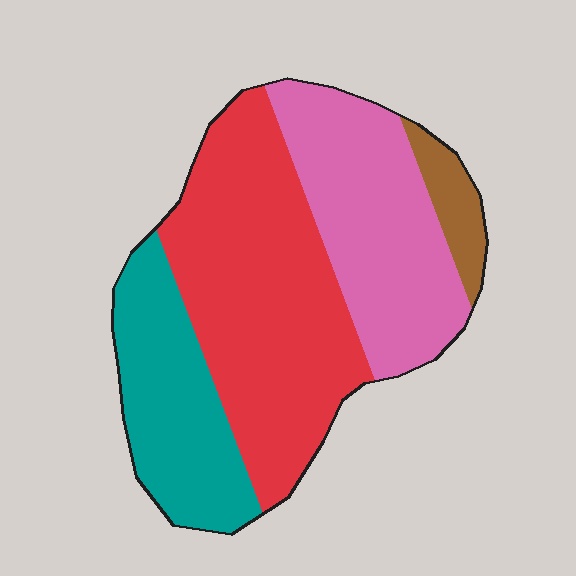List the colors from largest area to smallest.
From largest to smallest: red, pink, teal, brown.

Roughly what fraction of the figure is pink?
Pink covers roughly 30% of the figure.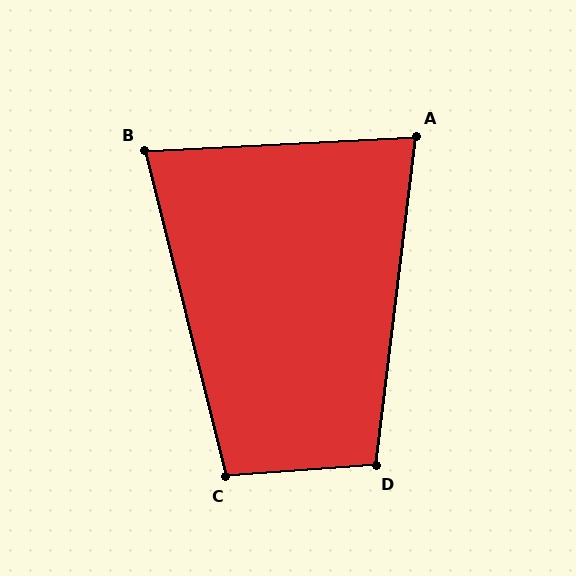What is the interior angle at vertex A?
Approximately 80 degrees (acute).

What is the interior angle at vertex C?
Approximately 100 degrees (obtuse).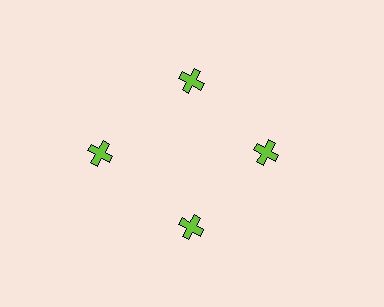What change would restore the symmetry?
The symmetry would be restored by moving it inward, back onto the ring so that all 4 crosses sit at equal angles and equal distance from the center.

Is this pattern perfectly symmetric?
No. The 4 lime crosses are arranged in a ring, but one element near the 9 o'clock position is pushed outward from the center, breaking the 4-fold rotational symmetry.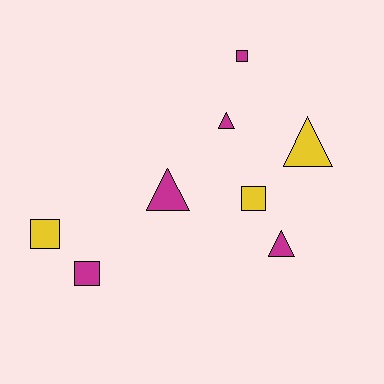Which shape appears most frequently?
Triangle, with 4 objects.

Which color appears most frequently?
Magenta, with 5 objects.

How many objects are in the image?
There are 8 objects.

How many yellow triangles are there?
There is 1 yellow triangle.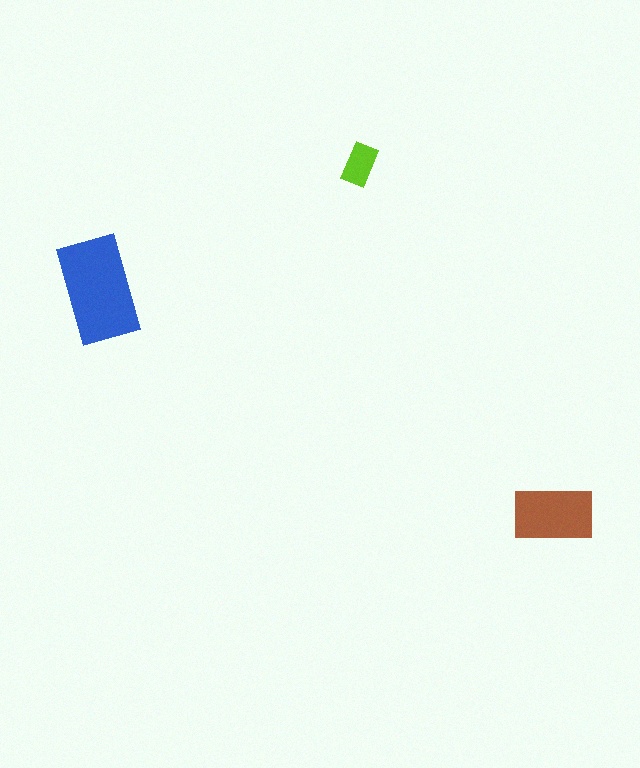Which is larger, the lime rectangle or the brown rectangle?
The brown one.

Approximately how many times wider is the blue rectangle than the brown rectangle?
About 1.5 times wider.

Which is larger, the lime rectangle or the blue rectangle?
The blue one.